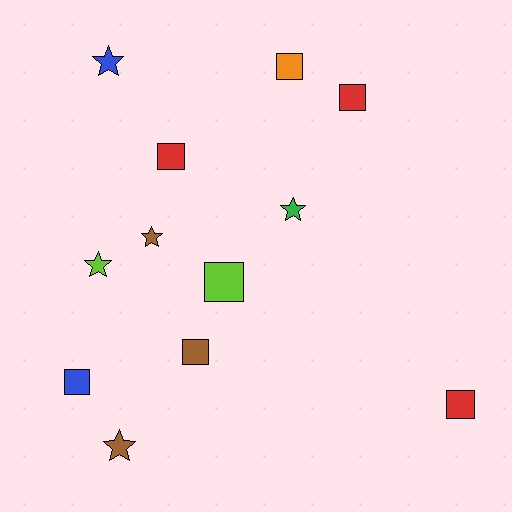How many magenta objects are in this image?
There are no magenta objects.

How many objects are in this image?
There are 12 objects.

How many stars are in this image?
There are 5 stars.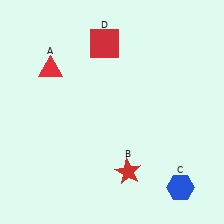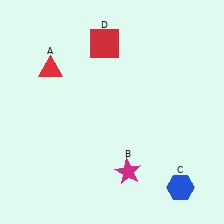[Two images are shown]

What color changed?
The star (B) changed from red in Image 1 to magenta in Image 2.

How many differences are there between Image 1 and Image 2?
There is 1 difference between the two images.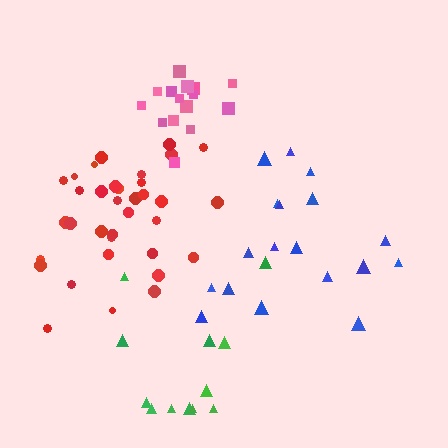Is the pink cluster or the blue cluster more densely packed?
Pink.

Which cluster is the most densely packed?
Pink.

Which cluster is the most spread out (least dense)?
Blue.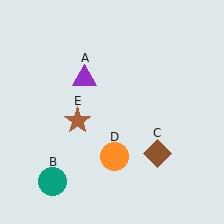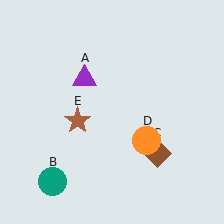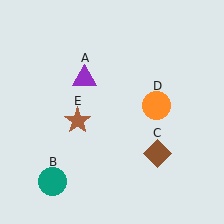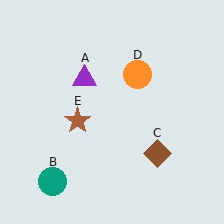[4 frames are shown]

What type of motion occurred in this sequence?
The orange circle (object D) rotated counterclockwise around the center of the scene.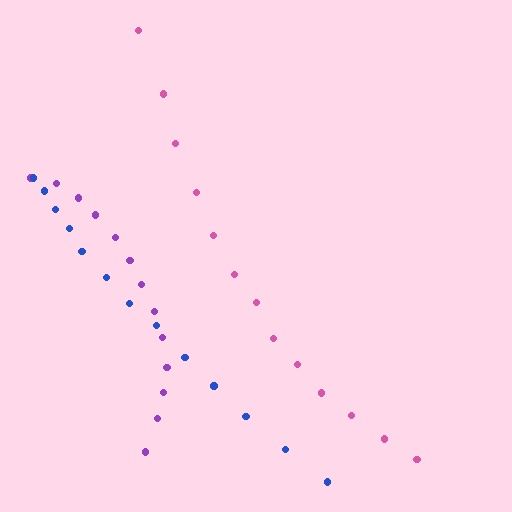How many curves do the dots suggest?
There are 3 distinct paths.